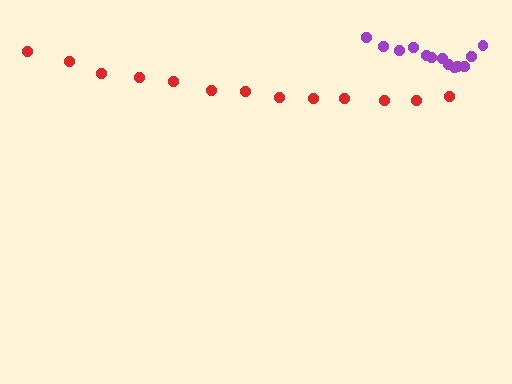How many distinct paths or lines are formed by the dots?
There are 2 distinct paths.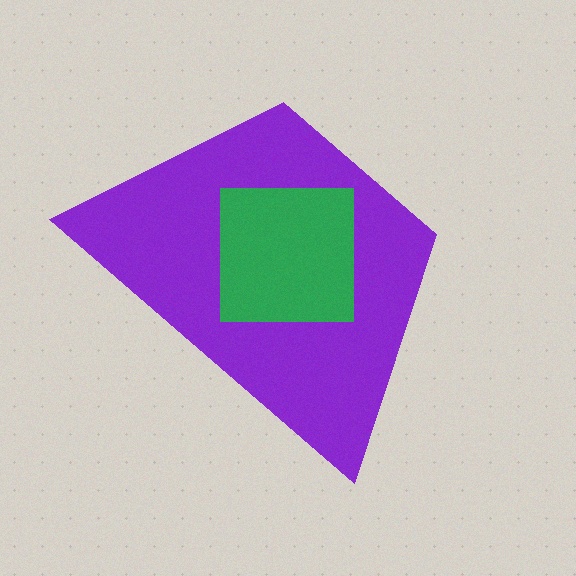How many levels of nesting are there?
2.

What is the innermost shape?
The green square.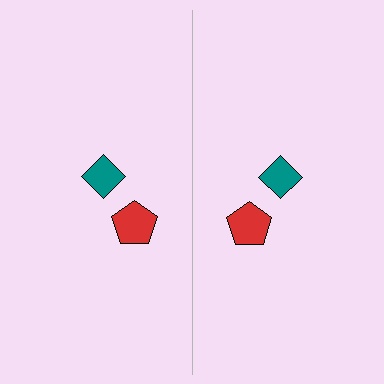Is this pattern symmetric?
Yes, this pattern has bilateral (reflection) symmetry.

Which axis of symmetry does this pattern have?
The pattern has a vertical axis of symmetry running through the center of the image.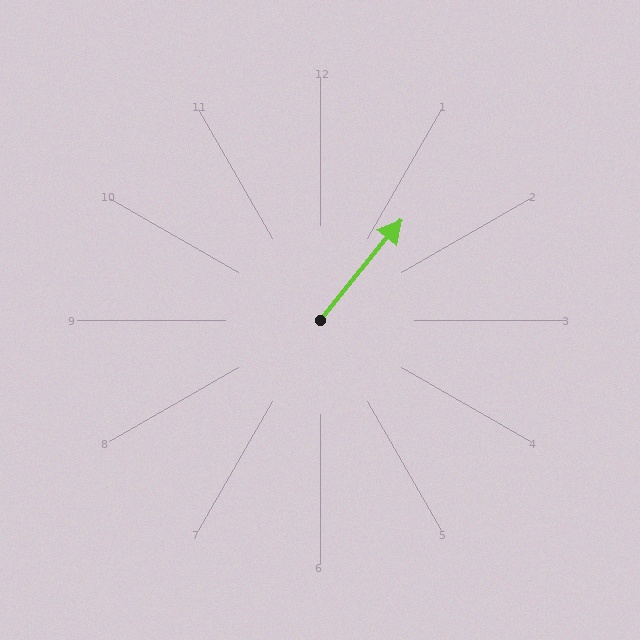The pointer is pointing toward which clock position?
Roughly 1 o'clock.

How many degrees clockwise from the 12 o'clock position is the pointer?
Approximately 39 degrees.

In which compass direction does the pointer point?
Northeast.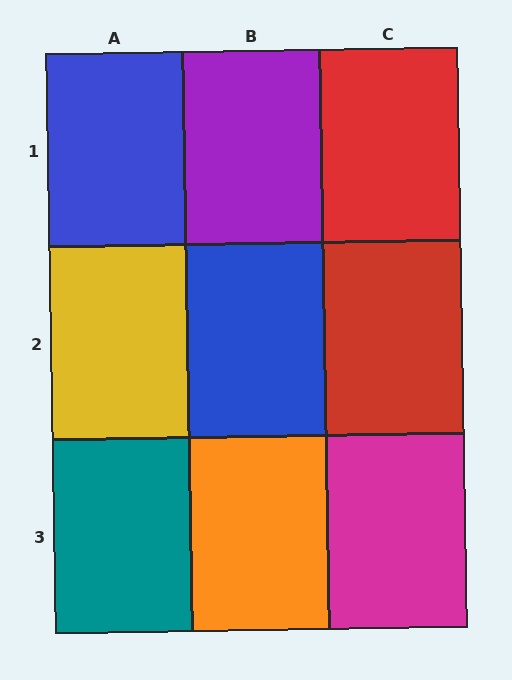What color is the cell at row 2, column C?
Red.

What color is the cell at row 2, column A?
Yellow.